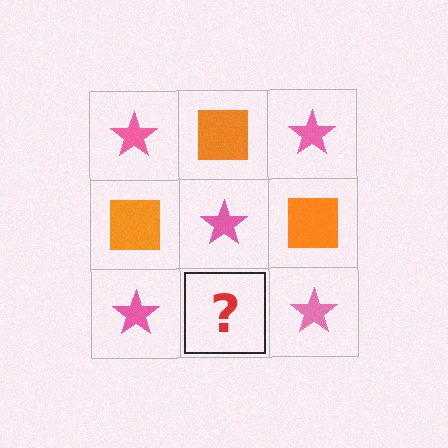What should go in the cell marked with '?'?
The missing cell should contain an orange square.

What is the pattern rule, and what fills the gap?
The rule is that it alternates pink star and orange square in a checkerboard pattern. The gap should be filled with an orange square.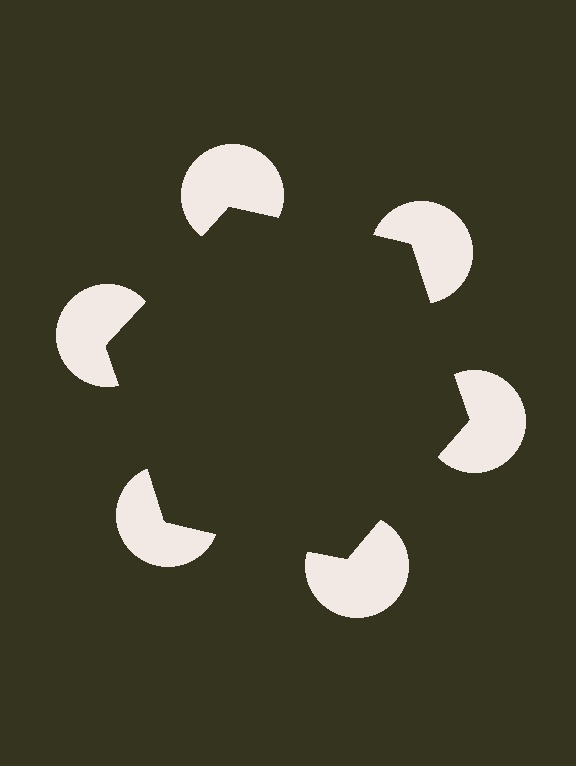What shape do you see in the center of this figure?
An illusory hexagon — its edges are inferred from the aligned wedge cuts in the pac-man discs, not physically drawn.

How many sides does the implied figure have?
6 sides.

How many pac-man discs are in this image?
There are 6 — one at each vertex of the illusory hexagon.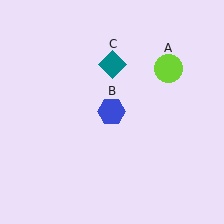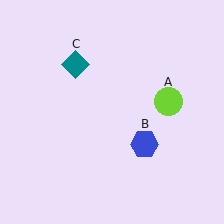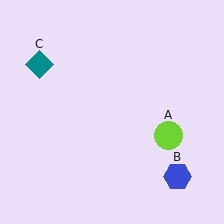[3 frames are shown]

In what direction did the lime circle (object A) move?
The lime circle (object A) moved down.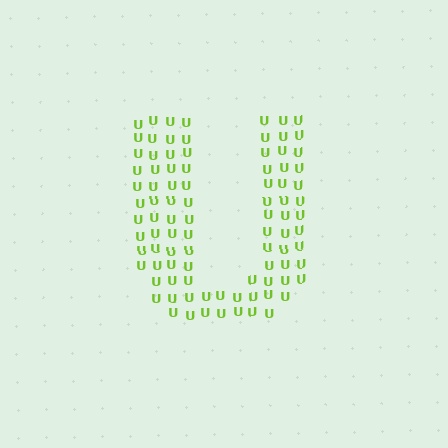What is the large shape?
The large shape is the letter U.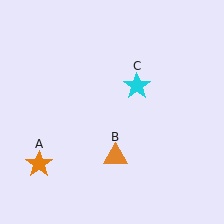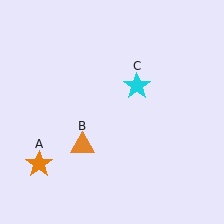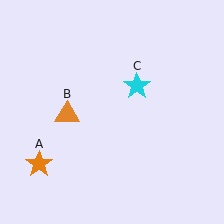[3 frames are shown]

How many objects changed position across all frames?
1 object changed position: orange triangle (object B).